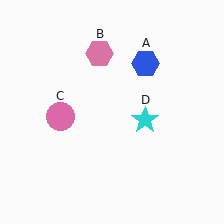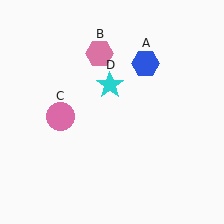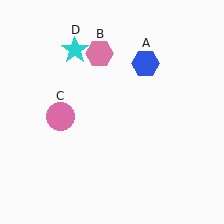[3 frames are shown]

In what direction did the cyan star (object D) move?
The cyan star (object D) moved up and to the left.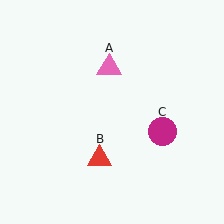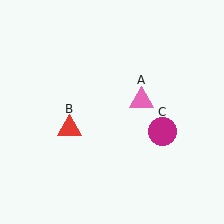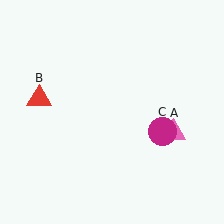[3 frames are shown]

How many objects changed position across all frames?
2 objects changed position: pink triangle (object A), red triangle (object B).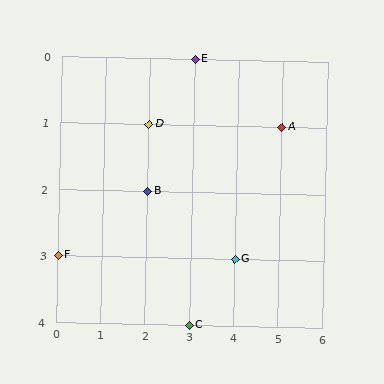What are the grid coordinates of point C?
Point C is at grid coordinates (3, 4).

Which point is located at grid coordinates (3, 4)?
Point C is at (3, 4).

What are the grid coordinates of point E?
Point E is at grid coordinates (3, 0).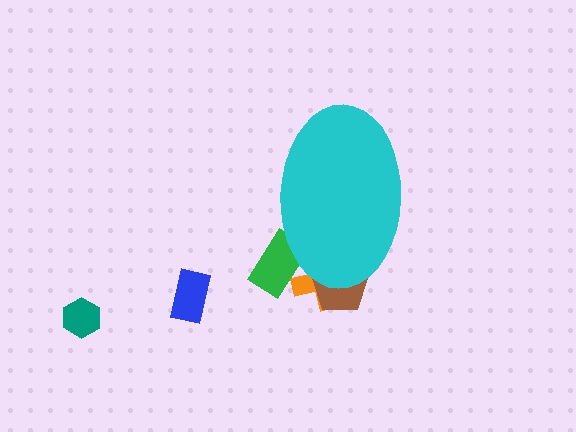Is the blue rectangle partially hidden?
No, the blue rectangle is fully visible.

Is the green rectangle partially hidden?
Yes, the green rectangle is partially hidden behind the cyan ellipse.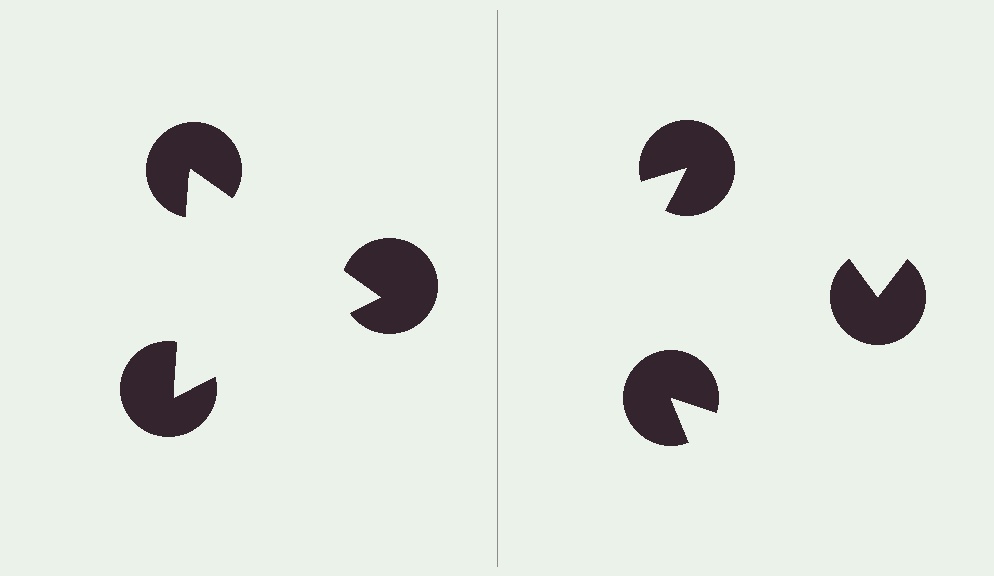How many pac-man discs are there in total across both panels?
6 — 3 on each side.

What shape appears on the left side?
An illusory triangle.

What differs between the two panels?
The pac-man discs are positioned identically on both sides; only the wedge orientations differ. On the left they align to a triangle; on the right they are misaligned.